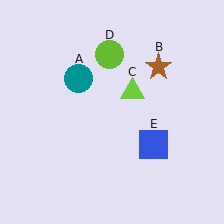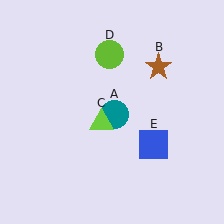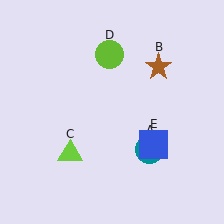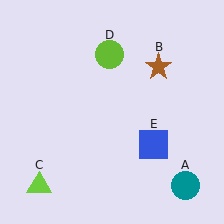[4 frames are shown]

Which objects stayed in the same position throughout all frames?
Brown star (object B) and lime circle (object D) and blue square (object E) remained stationary.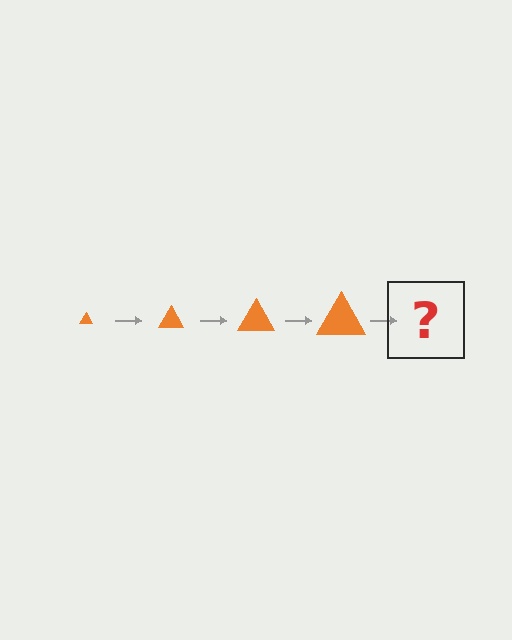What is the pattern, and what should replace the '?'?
The pattern is that the triangle gets progressively larger each step. The '?' should be an orange triangle, larger than the previous one.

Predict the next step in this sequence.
The next step is an orange triangle, larger than the previous one.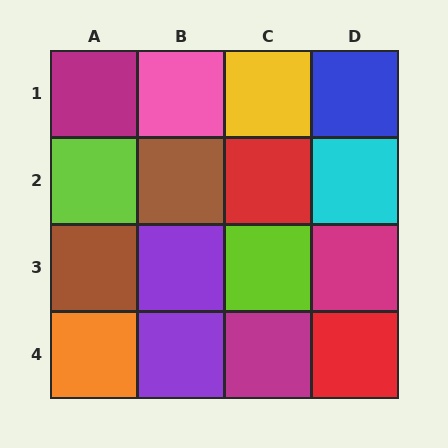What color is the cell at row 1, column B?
Pink.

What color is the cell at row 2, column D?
Cyan.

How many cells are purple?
2 cells are purple.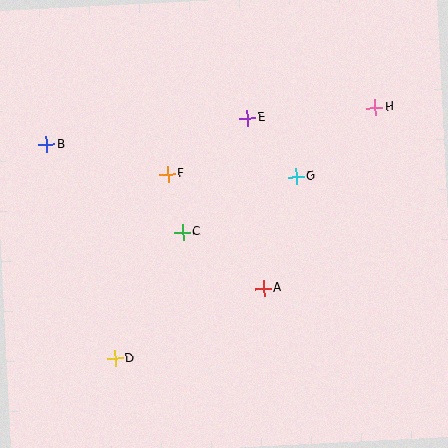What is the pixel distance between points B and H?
The distance between B and H is 330 pixels.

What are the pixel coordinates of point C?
Point C is at (183, 232).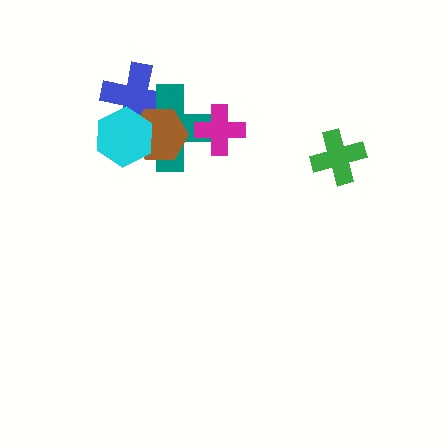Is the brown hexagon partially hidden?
Yes, it is partially covered by another shape.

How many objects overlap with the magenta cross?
1 object overlaps with the magenta cross.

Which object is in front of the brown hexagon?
The cyan hexagon is in front of the brown hexagon.